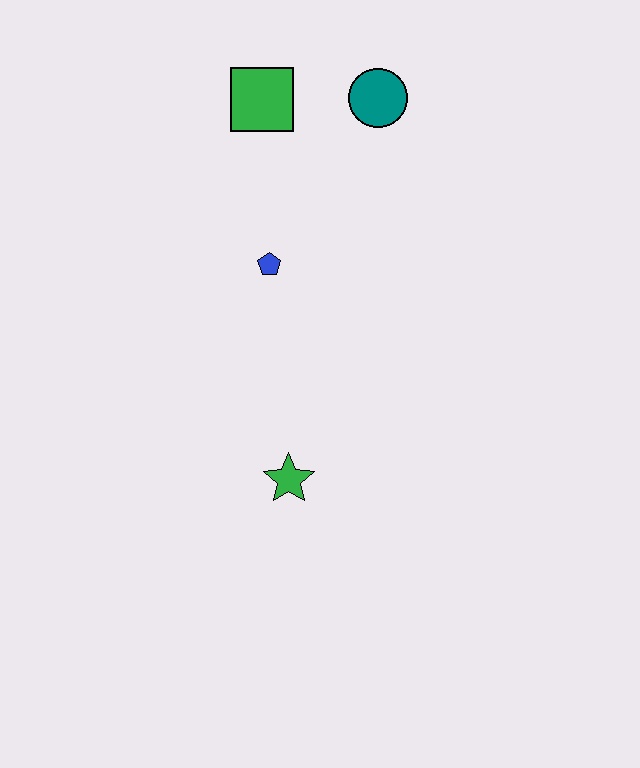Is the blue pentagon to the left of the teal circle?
Yes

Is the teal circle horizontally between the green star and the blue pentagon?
No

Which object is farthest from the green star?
The teal circle is farthest from the green star.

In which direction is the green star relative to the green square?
The green star is below the green square.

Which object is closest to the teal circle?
The green square is closest to the teal circle.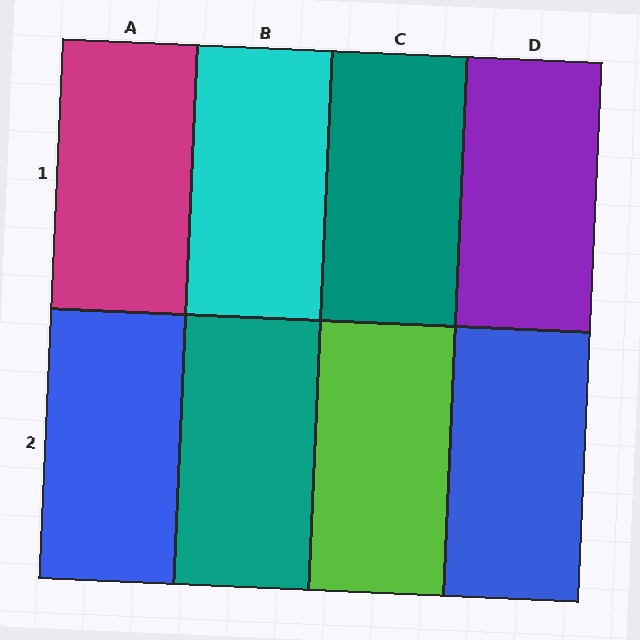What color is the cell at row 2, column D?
Blue.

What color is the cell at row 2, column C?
Lime.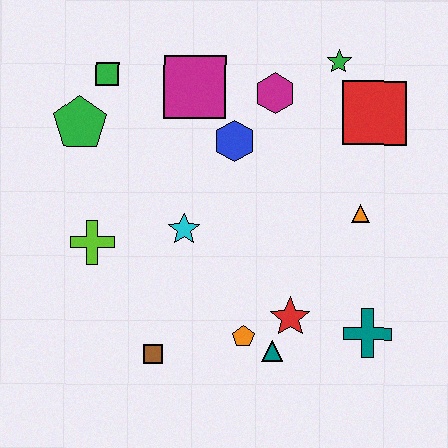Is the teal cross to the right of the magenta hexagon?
Yes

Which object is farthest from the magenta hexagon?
The brown square is farthest from the magenta hexagon.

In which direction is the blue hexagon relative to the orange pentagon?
The blue hexagon is above the orange pentagon.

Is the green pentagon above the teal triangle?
Yes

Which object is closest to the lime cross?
The cyan star is closest to the lime cross.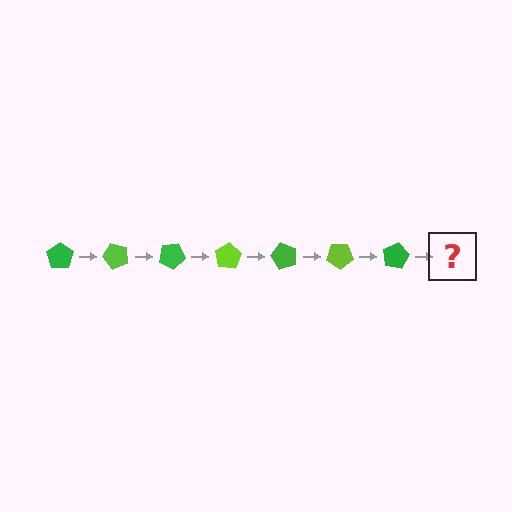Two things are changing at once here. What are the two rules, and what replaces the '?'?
The two rules are that it rotates 50 degrees each step and the color cycles through green and lime. The '?' should be a lime pentagon, rotated 350 degrees from the start.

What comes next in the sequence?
The next element should be a lime pentagon, rotated 350 degrees from the start.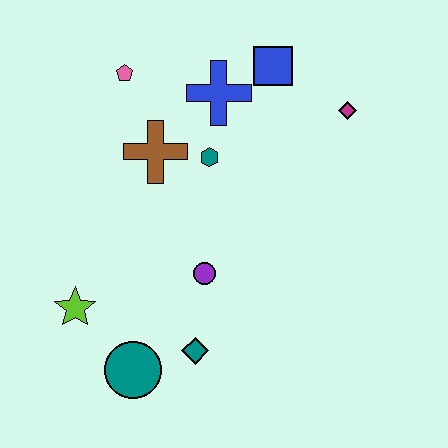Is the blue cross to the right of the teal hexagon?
Yes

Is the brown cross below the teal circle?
No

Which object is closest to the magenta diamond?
The blue square is closest to the magenta diamond.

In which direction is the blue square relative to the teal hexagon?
The blue square is above the teal hexagon.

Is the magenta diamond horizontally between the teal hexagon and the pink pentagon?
No